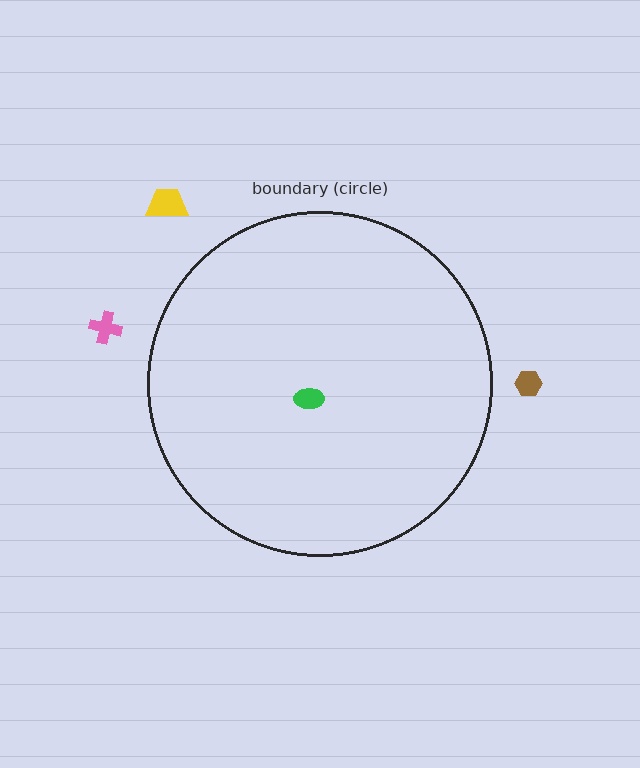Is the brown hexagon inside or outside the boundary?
Outside.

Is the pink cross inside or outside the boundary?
Outside.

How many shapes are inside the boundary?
1 inside, 3 outside.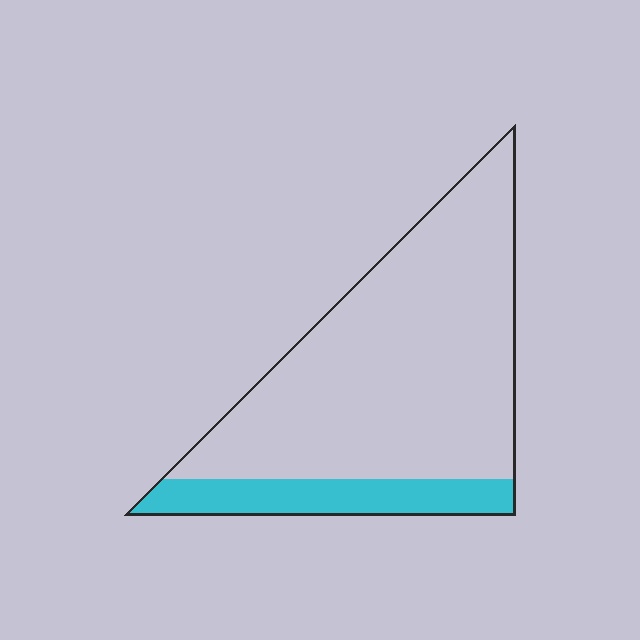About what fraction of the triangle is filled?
About one sixth (1/6).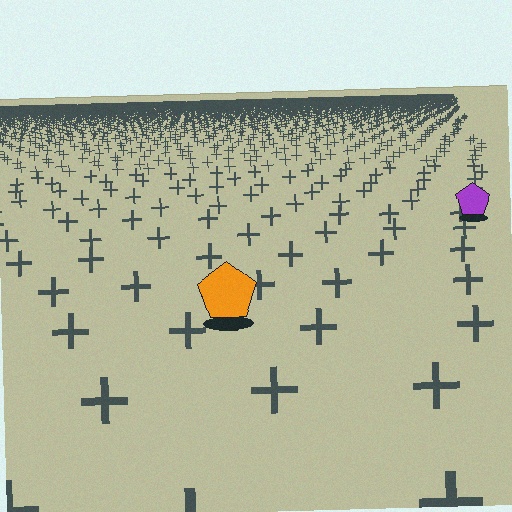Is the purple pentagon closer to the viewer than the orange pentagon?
No. The orange pentagon is closer — you can tell from the texture gradient: the ground texture is coarser near it.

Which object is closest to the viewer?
The orange pentagon is closest. The texture marks near it are larger and more spread out.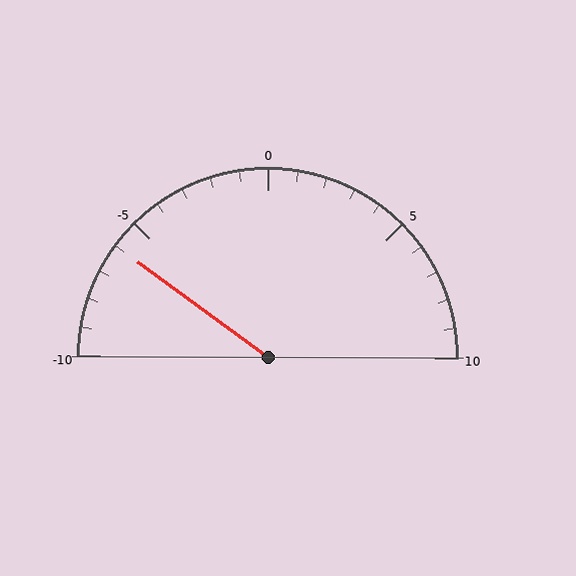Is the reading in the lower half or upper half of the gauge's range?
The reading is in the lower half of the range (-10 to 10).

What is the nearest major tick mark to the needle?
The nearest major tick mark is -5.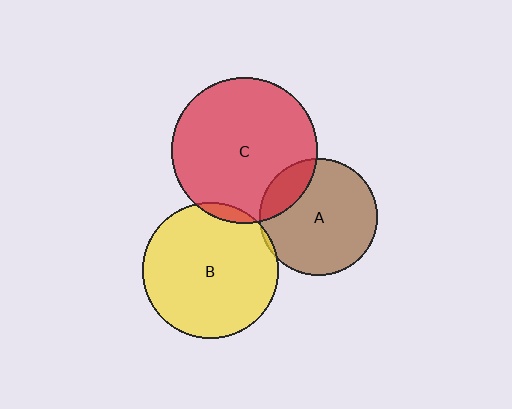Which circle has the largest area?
Circle C (red).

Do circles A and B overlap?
Yes.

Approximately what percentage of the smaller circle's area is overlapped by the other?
Approximately 5%.